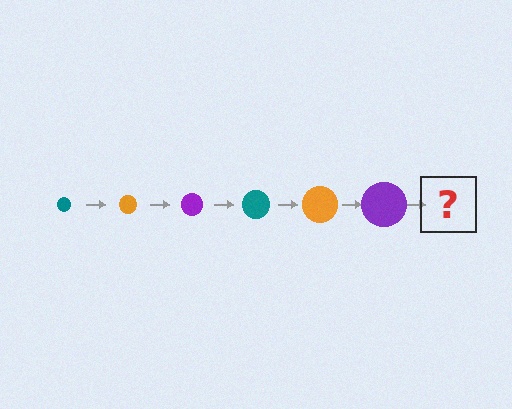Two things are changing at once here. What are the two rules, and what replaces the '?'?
The two rules are that the circle grows larger each step and the color cycles through teal, orange, and purple. The '?' should be a teal circle, larger than the previous one.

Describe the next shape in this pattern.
It should be a teal circle, larger than the previous one.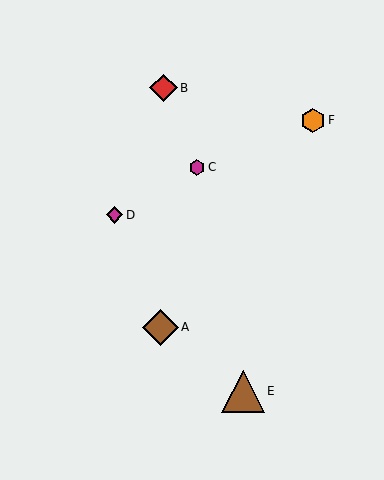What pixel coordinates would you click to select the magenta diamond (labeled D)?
Click at (114, 215) to select the magenta diamond D.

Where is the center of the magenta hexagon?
The center of the magenta hexagon is at (197, 167).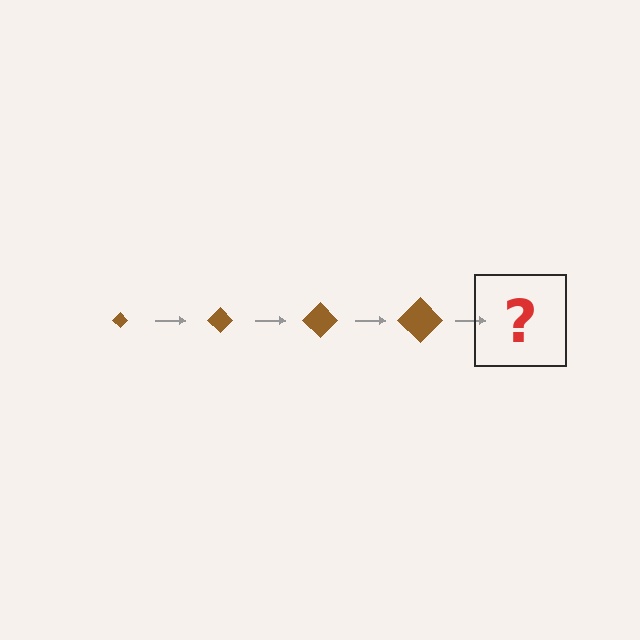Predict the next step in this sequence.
The next step is a brown diamond, larger than the previous one.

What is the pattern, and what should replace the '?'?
The pattern is that the diamond gets progressively larger each step. The '?' should be a brown diamond, larger than the previous one.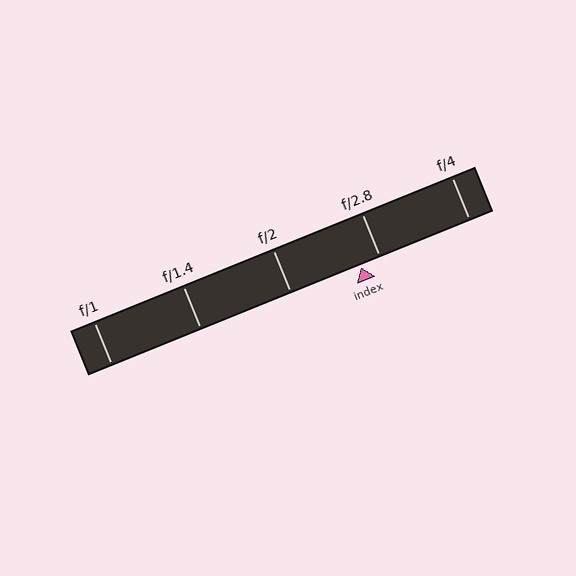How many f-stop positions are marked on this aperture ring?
There are 5 f-stop positions marked.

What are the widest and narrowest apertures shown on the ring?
The widest aperture shown is f/1 and the narrowest is f/4.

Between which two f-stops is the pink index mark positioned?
The index mark is between f/2 and f/2.8.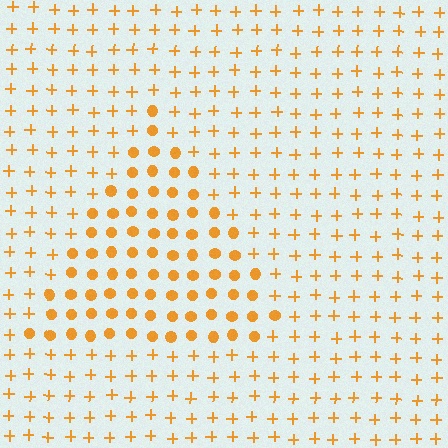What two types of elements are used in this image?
The image uses circles inside the triangle region and plus signs outside it.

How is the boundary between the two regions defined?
The boundary is defined by a change in element shape: circles inside vs. plus signs outside. All elements share the same color and spacing.